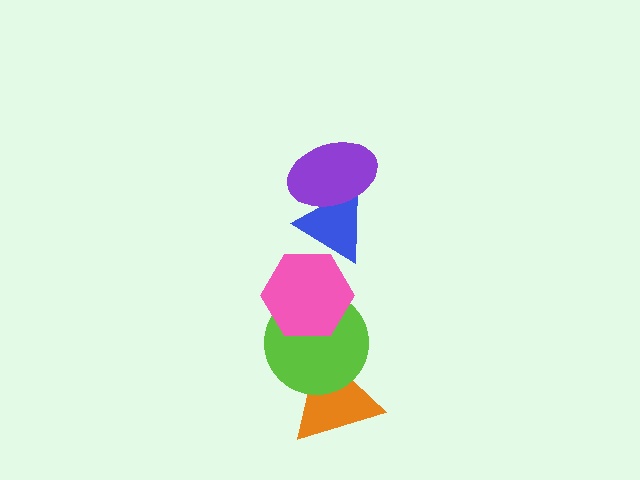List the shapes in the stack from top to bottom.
From top to bottom: the purple ellipse, the blue triangle, the pink hexagon, the lime circle, the orange triangle.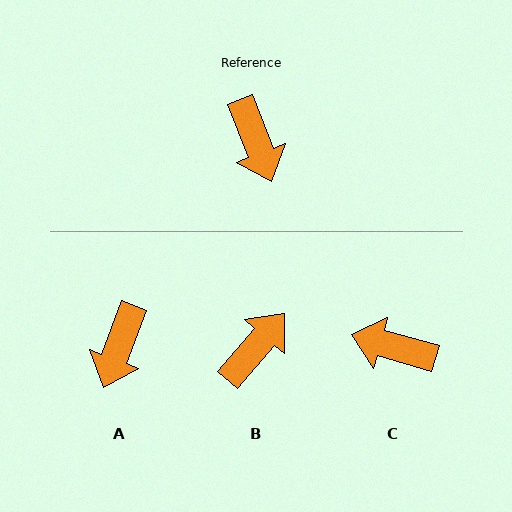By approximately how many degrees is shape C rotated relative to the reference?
Approximately 127 degrees clockwise.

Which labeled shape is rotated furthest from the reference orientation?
C, about 127 degrees away.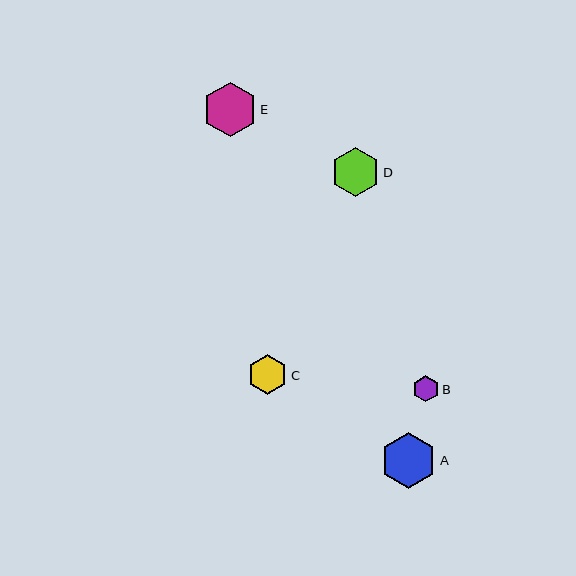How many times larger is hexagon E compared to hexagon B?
Hexagon E is approximately 2.1 times the size of hexagon B.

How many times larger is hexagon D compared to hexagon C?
Hexagon D is approximately 1.2 times the size of hexagon C.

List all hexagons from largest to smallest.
From largest to smallest: A, E, D, C, B.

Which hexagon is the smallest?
Hexagon B is the smallest with a size of approximately 26 pixels.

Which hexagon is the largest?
Hexagon A is the largest with a size of approximately 56 pixels.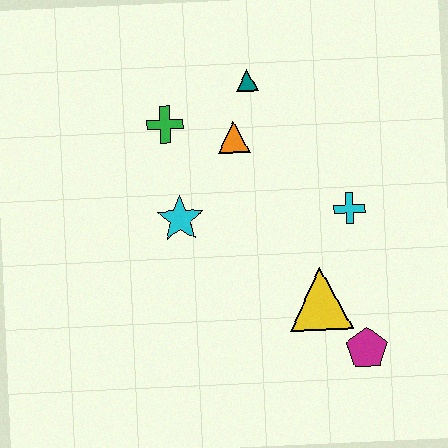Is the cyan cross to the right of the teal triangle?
Yes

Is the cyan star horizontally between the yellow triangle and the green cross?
Yes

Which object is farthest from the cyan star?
The magenta pentagon is farthest from the cyan star.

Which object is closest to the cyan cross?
The yellow triangle is closest to the cyan cross.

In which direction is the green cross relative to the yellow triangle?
The green cross is above the yellow triangle.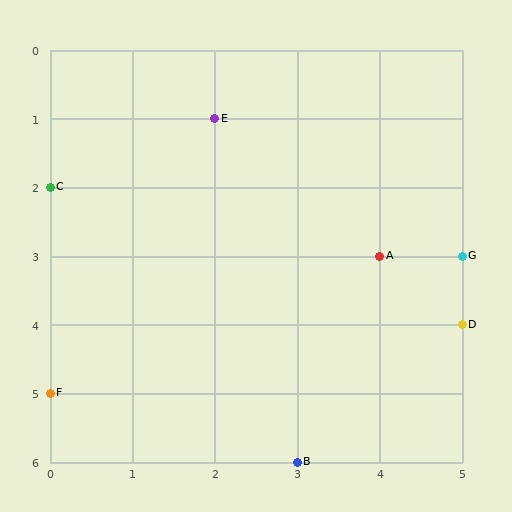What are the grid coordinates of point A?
Point A is at grid coordinates (4, 3).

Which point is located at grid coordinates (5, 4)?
Point D is at (5, 4).